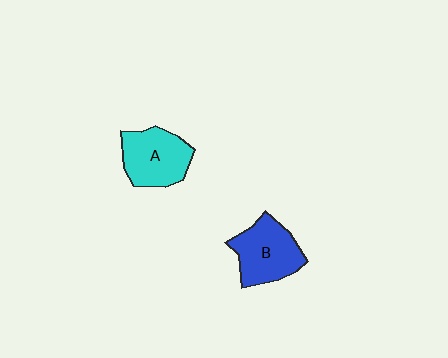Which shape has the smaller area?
Shape A (cyan).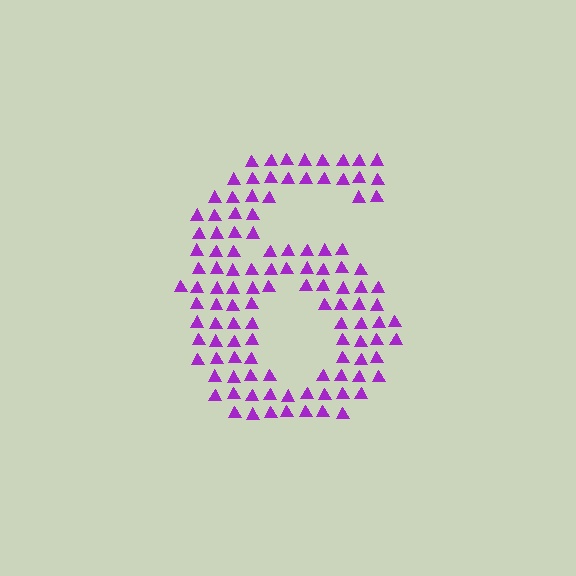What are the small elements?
The small elements are triangles.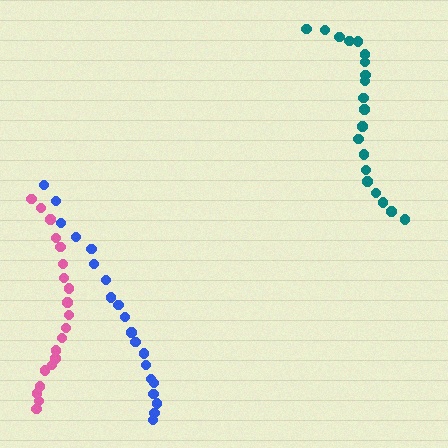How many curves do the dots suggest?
There are 3 distinct paths.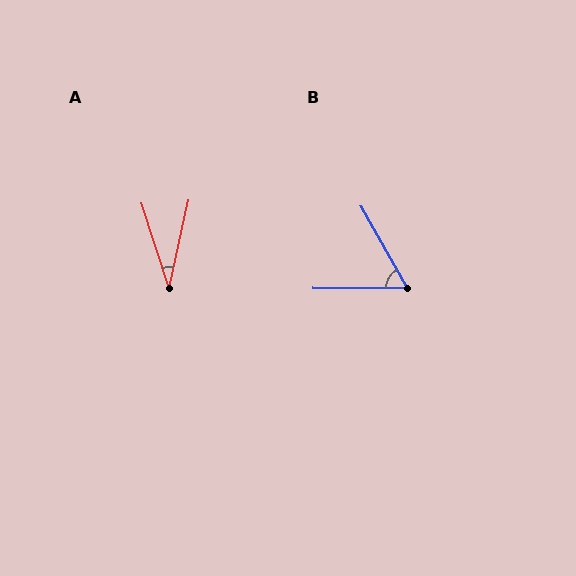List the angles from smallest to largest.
A (31°), B (60°).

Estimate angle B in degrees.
Approximately 60 degrees.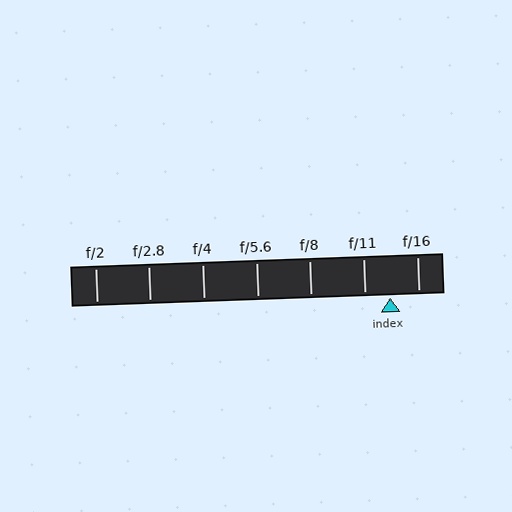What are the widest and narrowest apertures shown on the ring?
The widest aperture shown is f/2 and the narrowest is f/16.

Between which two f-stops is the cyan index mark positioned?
The index mark is between f/11 and f/16.